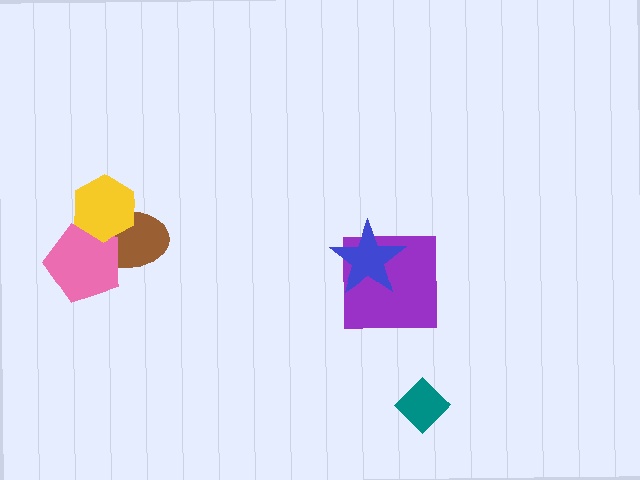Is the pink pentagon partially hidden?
Yes, it is partially covered by another shape.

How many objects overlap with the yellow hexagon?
2 objects overlap with the yellow hexagon.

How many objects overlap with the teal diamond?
0 objects overlap with the teal diamond.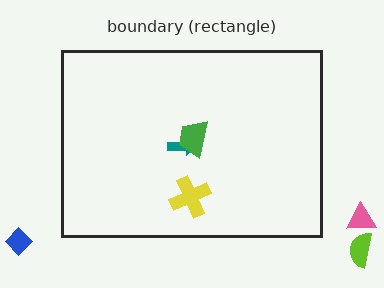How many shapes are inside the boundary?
3 inside, 3 outside.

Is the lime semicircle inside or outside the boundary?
Outside.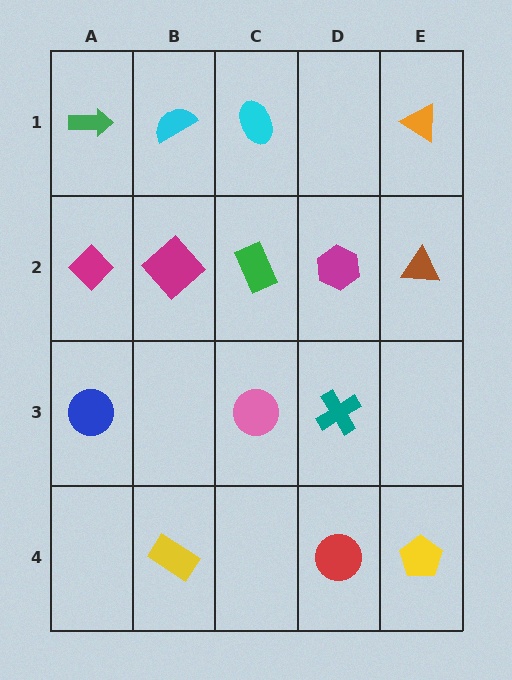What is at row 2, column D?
A magenta hexagon.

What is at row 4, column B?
A yellow rectangle.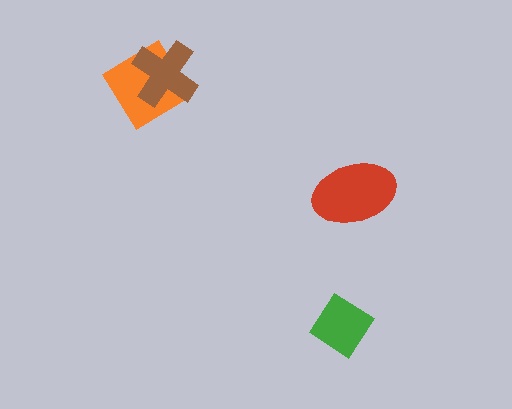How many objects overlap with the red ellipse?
0 objects overlap with the red ellipse.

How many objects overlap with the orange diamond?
1 object overlaps with the orange diamond.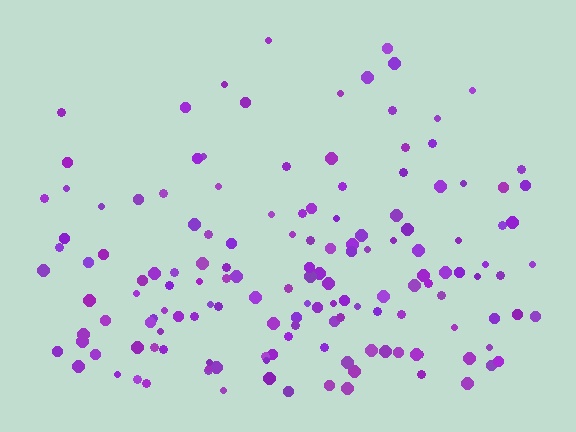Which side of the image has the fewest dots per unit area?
The top.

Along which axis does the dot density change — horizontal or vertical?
Vertical.